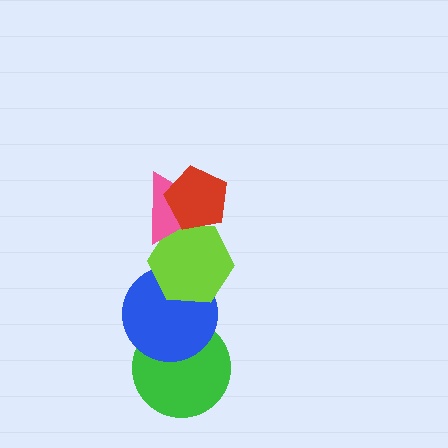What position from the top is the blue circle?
The blue circle is 4th from the top.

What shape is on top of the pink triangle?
The red pentagon is on top of the pink triangle.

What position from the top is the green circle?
The green circle is 5th from the top.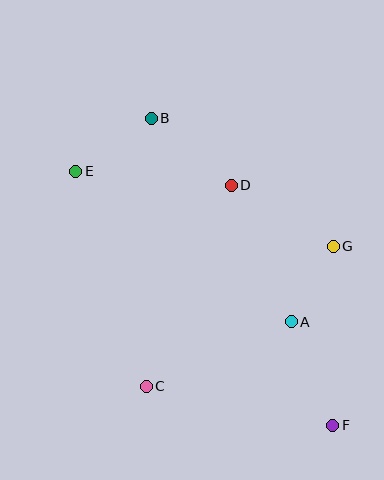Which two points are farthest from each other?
Points E and F are farthest from each other.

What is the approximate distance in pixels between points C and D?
The distance between C and D is approximately 218 pixels.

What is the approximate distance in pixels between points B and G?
The distance between B and G is approximately 223 pixels.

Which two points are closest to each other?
Points A and G are closest to each other.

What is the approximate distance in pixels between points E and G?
The distance between E and G is approximately 268 pixels.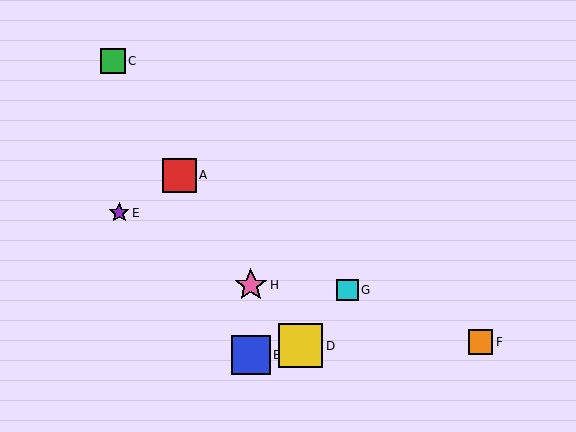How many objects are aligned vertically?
2 objects (B, H) are aligned vertically.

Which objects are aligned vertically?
Objects B, H are aligned vertically.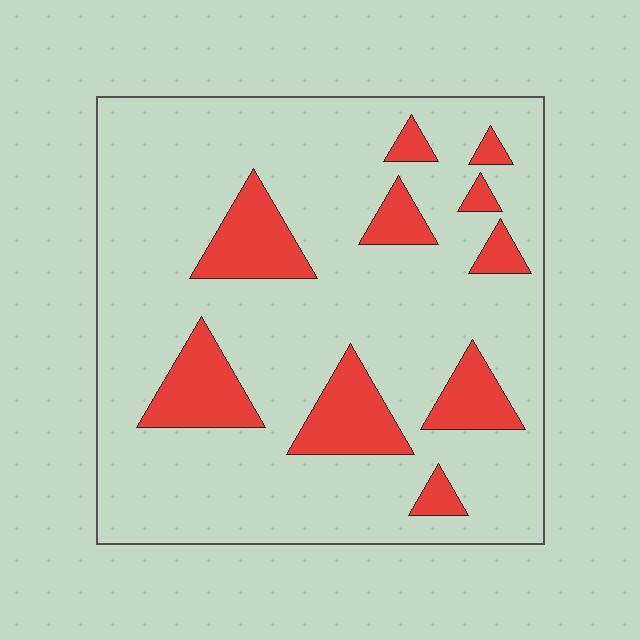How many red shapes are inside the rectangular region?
10.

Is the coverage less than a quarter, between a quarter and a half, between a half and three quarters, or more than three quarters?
Less than a quarter.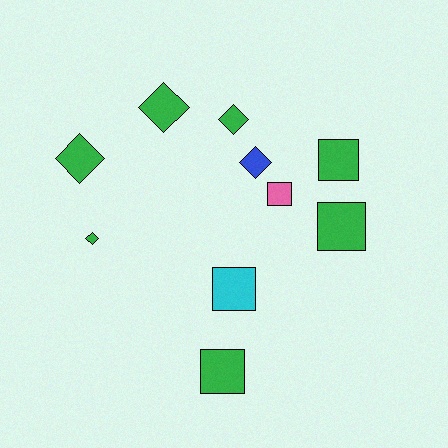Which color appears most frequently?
Green, with 7 objects.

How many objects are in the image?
There are 10 objects.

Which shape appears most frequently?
Diamond, with 5 objects.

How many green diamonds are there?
There are 4 green diamonds.